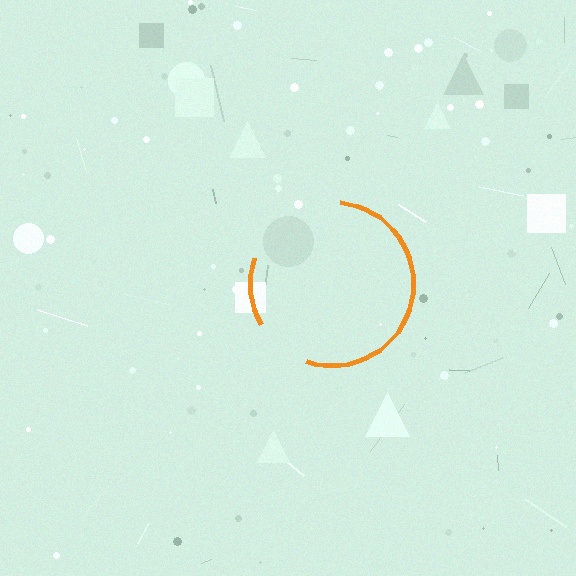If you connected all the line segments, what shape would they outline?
They would outline a circle.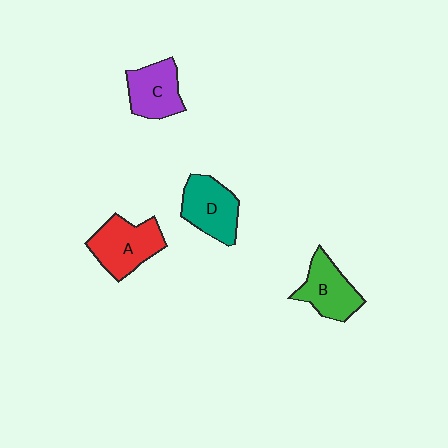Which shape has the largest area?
Shape A (red).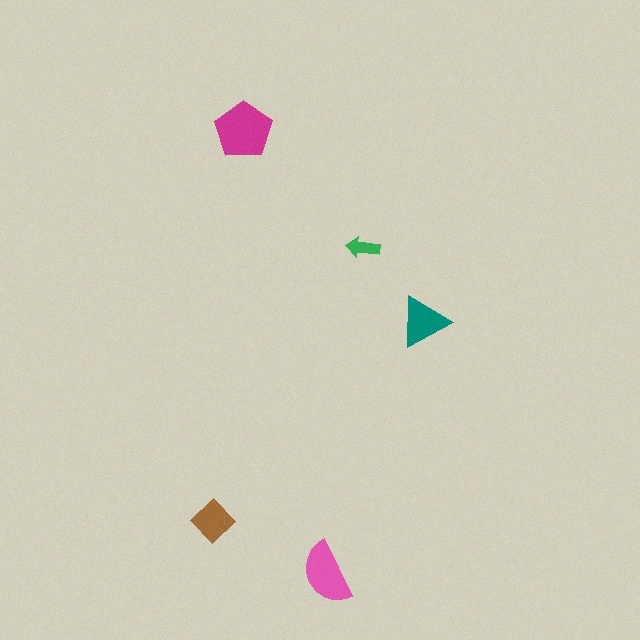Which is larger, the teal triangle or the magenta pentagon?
The magenta pentagon.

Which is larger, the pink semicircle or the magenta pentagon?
The magenta pentagon.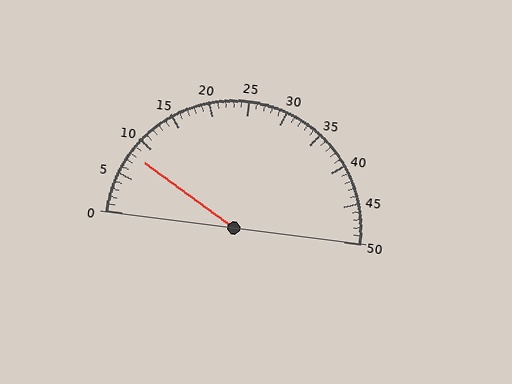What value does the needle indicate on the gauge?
The needle indicates approximately 8.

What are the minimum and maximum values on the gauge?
The gauge ranges from 0 to 50.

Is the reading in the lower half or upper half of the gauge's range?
The reading is in the lower half of the range (0 to 50).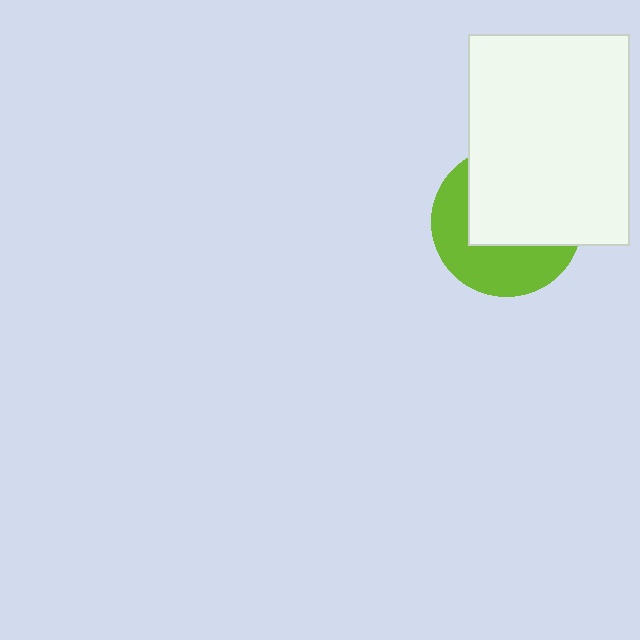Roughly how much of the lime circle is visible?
A small part of it is visible (roughly 44%).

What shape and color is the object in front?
The object in front is a white rectangle.